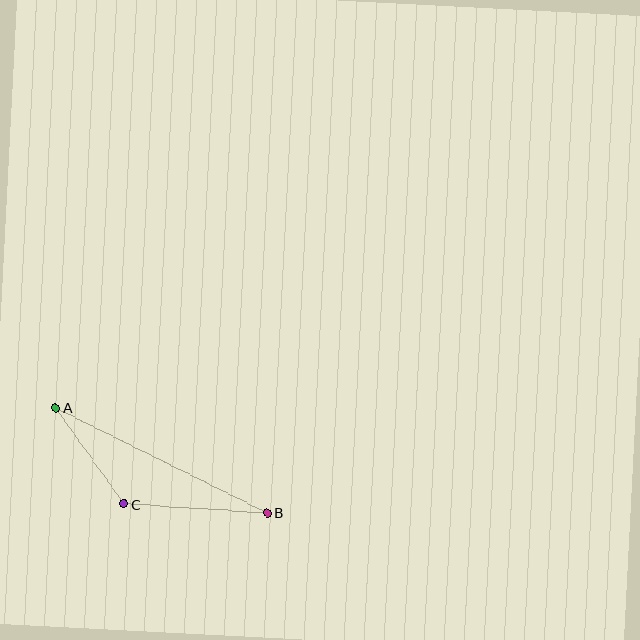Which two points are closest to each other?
Points A and C are closest to each other.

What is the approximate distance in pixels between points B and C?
The distance between B and C is approximately 144 pixels.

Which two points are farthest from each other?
Points A and B are farthest from each other.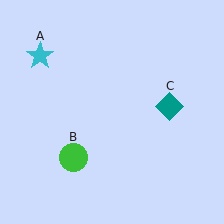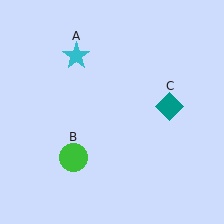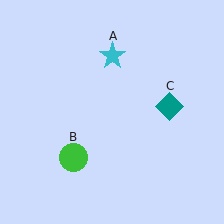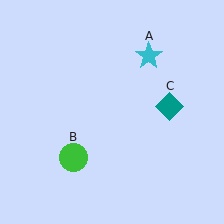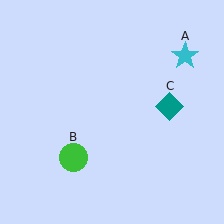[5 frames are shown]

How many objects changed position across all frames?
1 object changed position: cyan star (object A).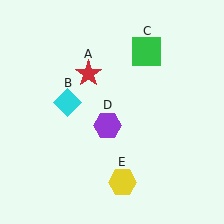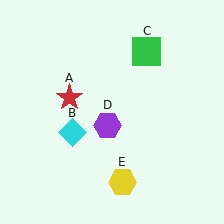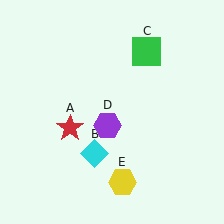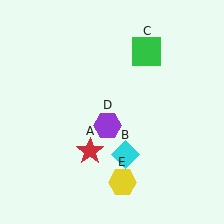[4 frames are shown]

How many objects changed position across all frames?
2 objects changed position: red star (object A), cyan diamond (object B).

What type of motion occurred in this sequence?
The red star (object A), cyan diamond (object B) rotated counterclockwise around the center of the scene.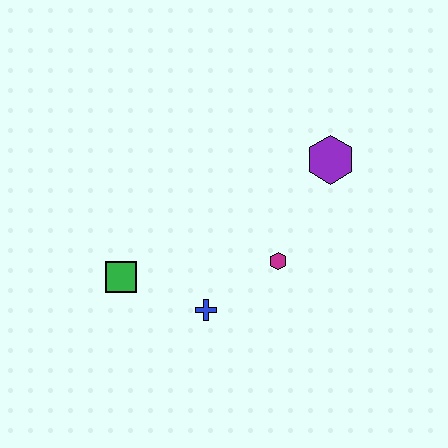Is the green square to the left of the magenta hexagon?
Yes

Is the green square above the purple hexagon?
No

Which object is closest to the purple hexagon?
The magenta hexagon is closest to the purple hexagon.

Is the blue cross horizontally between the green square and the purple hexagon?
Yes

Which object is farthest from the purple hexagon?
The green square is farthest from the purple hexagon.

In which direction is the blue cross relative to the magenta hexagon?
The blue cross is to the left of the magenta hexagon.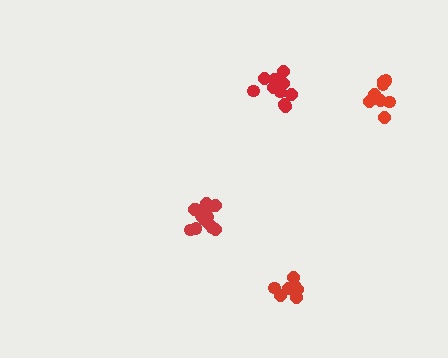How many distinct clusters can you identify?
There are 4 distinct clusters.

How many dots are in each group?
Group 1: 9 dots, Group 2: 9 dots, Group 3: 15 dots, Group 4: 10 dots (43 total).